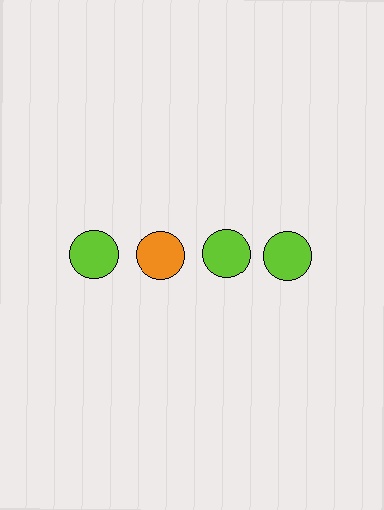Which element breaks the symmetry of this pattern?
The orange circle in the top row, second from left column breaks the symmetry. All other shapes are lime circles.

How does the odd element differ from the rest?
It has a different color: orange instead of lime.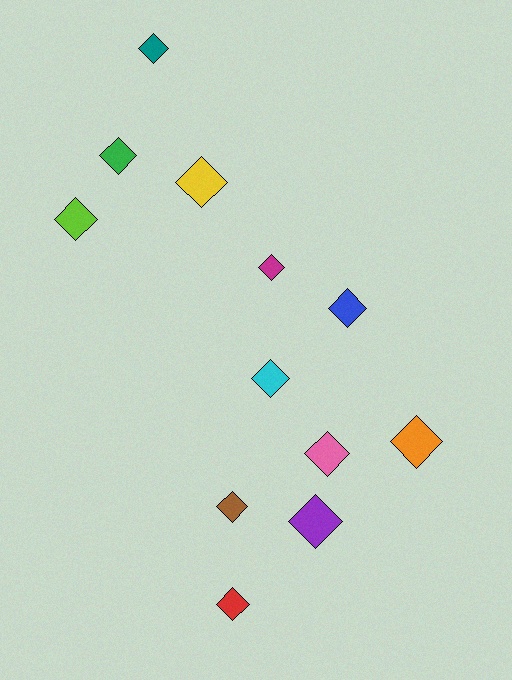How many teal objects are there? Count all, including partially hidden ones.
There is 1 teal object.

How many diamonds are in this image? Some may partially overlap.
There are 12 diamonds.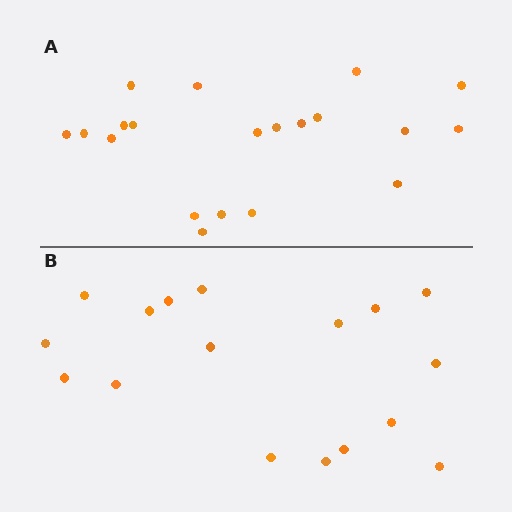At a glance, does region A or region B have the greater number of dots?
Region A (the top region) has more dots.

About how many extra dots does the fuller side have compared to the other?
Region A has just a few more — roughly 2 or 3 more dots than region B.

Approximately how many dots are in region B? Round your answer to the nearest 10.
About 20 dots. (The exact count is 17, which rounds to 20.)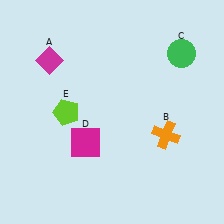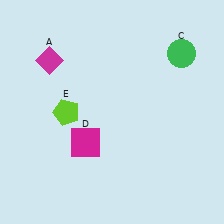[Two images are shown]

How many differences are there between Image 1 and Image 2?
There is 1 difference between the two images.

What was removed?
The orange cross (B) was removed in Image 2.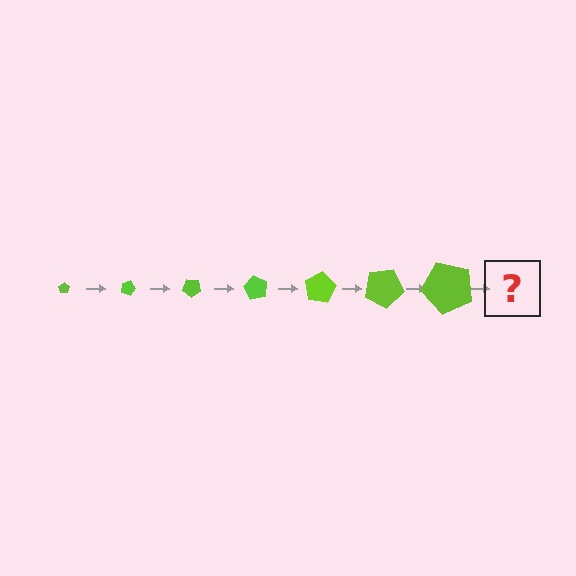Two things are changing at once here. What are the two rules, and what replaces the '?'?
The two rules are that the pentagon grows larger each step and it rotates 20 degrees each step. The '?' should be a pentagon, larger than the previous one and rotated 140 degrees from the start.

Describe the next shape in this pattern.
It should be a pentagon, larger than the previous one and rotated 140 degrees from the start.